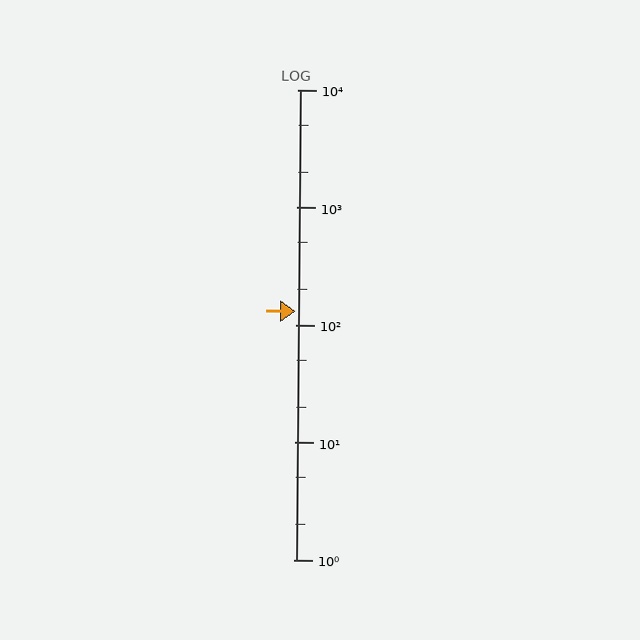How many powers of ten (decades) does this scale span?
The scale spans 4 decades, from 1 to 10000.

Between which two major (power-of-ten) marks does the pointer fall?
The pointer is between 100 and 1000.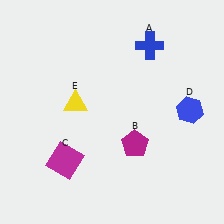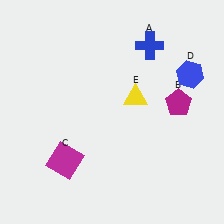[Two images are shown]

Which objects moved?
The objects that moved are: the magenta pentagon (B), the blue hexagon (D), the yellow triangle (E).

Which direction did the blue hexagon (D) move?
The blue hexagon (D) moved up.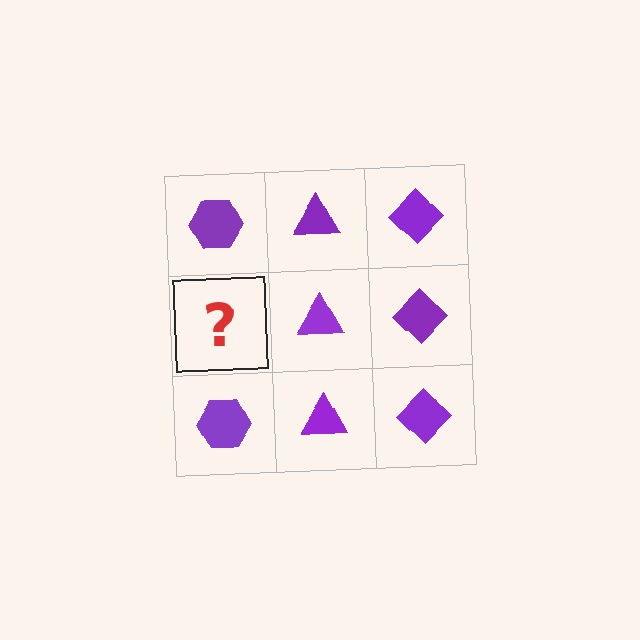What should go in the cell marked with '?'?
The missing cell should contain a purple hexagon.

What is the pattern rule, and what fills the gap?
The rule is that each column has a consistent shape. The gap should be filled with a purple hexagon.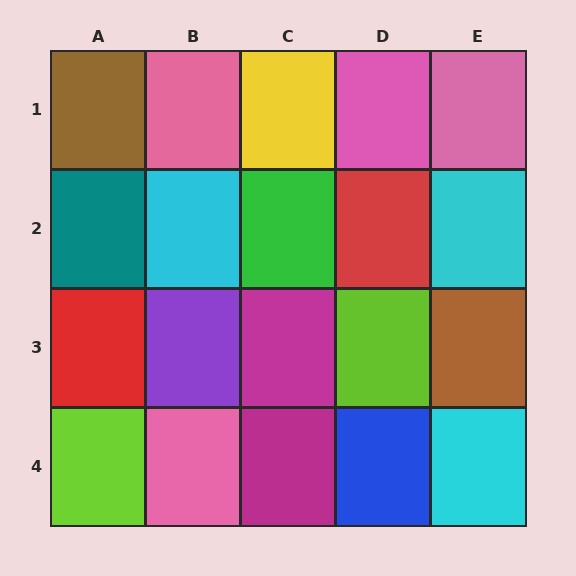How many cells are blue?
1 cell is blue.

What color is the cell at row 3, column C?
Magenta.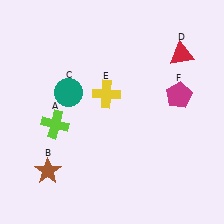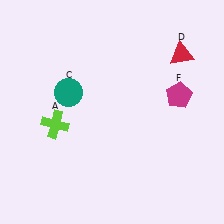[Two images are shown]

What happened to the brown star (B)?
The brown star (B) was removed in Image 2. It was in the bottom-left area of Image 1.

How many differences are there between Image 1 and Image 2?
There are 2 differences between the two images.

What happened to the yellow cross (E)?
The yellow cross (E) was removed in Image 2. It was in the top-left area of Image 1.